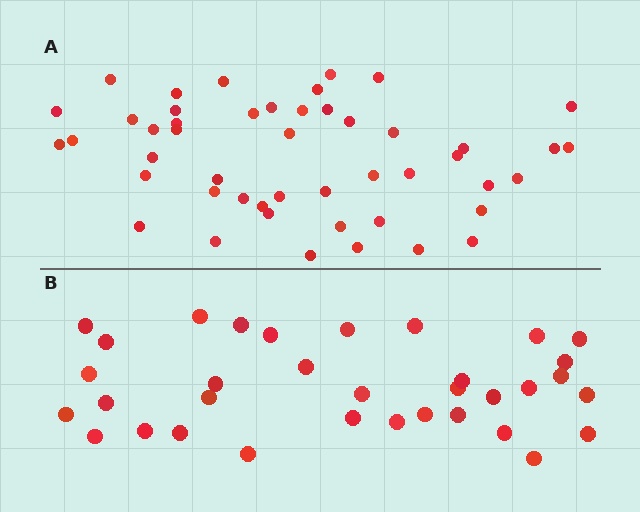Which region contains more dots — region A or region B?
Region A (the top region) has more dots.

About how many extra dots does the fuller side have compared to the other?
Region A has approximately 15 more dots than region B.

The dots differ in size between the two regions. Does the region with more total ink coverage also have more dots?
No. Region B has more total ink coverage because its dots are larger, but region A actually contains more individual dots. Total area can be misleading — the number of items is what matters here.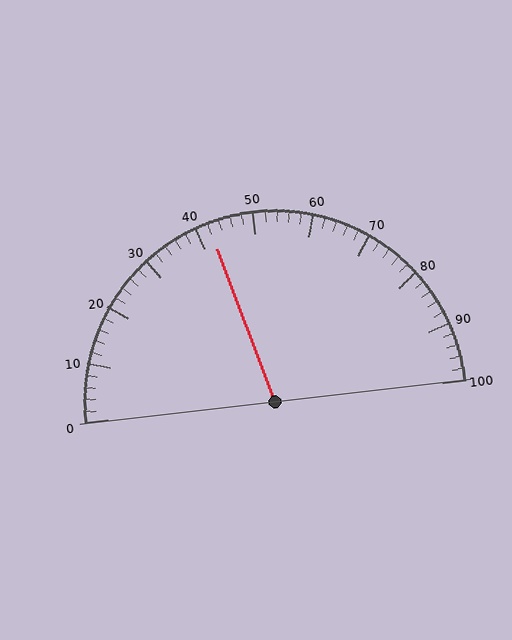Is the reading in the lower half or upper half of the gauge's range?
The reading is in the lower half of the range (0 to 100).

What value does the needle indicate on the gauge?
The needle indicates approximately 42.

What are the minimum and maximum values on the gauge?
The gauge ranges from 0 to 100.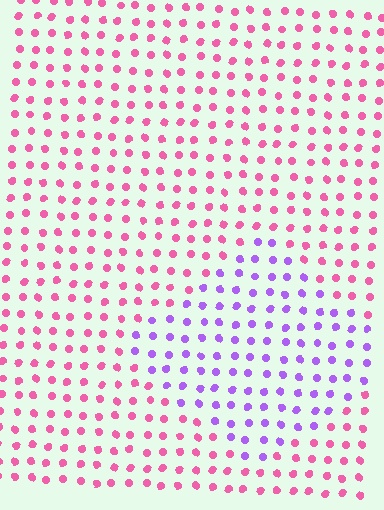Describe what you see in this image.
The image is filled with small pink elements in a uniform arrangement. A diamond-shaped region is visible where the elements are tinted to a slightly different hue, forming a subtle color boundary.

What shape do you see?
I see a diamond.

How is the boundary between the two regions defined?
The boundary is defined purely by a slight shift in hue (about 57 degrees). Spacing, size, and orientation are identical on both sides.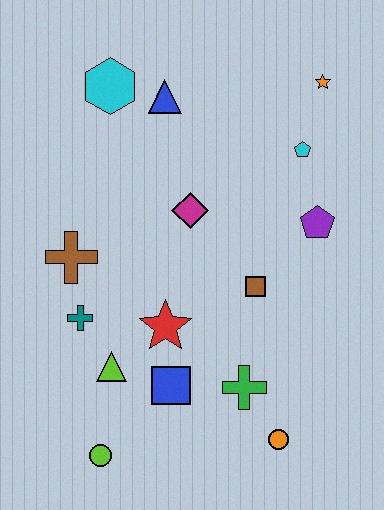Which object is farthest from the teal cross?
The orange star is farthest from the teal cross.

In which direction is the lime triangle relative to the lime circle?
The lime triangle is above the lime circle.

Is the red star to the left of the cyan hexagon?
No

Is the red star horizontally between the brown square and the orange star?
No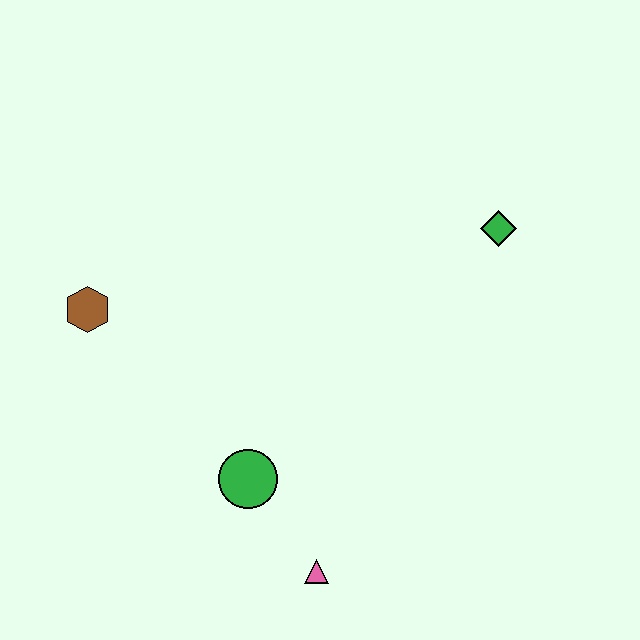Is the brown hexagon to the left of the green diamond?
Yes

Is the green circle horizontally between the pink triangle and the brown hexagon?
Yes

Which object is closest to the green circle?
The pink triangle is closest to the green circle.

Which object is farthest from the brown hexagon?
The green diamond is farthest from the brown hexagon.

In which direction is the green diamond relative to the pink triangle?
The green diamond is above the pink triangle.